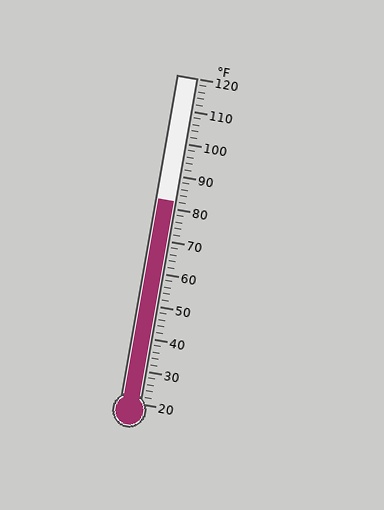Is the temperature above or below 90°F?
The temperature is below 90°F.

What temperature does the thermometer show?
The thermometer shows approximately 82°F.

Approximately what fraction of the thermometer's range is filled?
The thermometer is filled to approximately 60% of its range.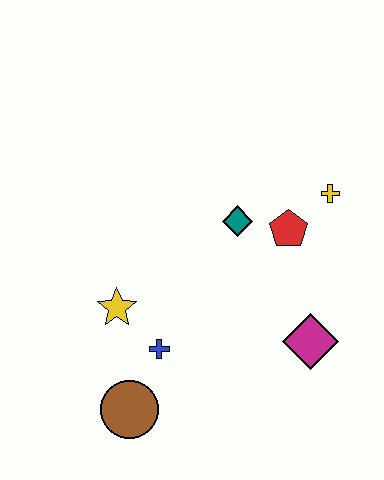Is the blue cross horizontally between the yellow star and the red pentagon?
Yes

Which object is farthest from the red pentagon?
The brown circle is farthest from the red pentagon.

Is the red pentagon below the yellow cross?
Yes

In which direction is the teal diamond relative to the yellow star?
The teal diamond is to the right of the yellow star.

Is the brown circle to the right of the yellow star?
Yes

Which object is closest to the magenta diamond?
The red pentagon is closest to the magenta diamond.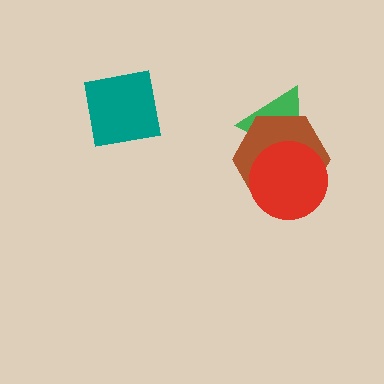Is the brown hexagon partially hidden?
Yes, it is partially covered by another shape.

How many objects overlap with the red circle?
2 objects overlap with the red circle.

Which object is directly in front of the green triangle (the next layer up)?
The brown hexagon is directly in front of the green triangle.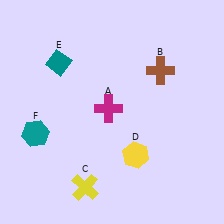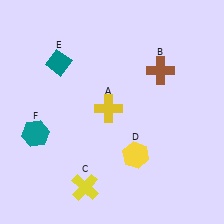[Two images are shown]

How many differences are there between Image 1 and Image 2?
There is 1 difference between the two images.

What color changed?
The cross (A) changed from magenta in Image 1 to yellow in Image 2.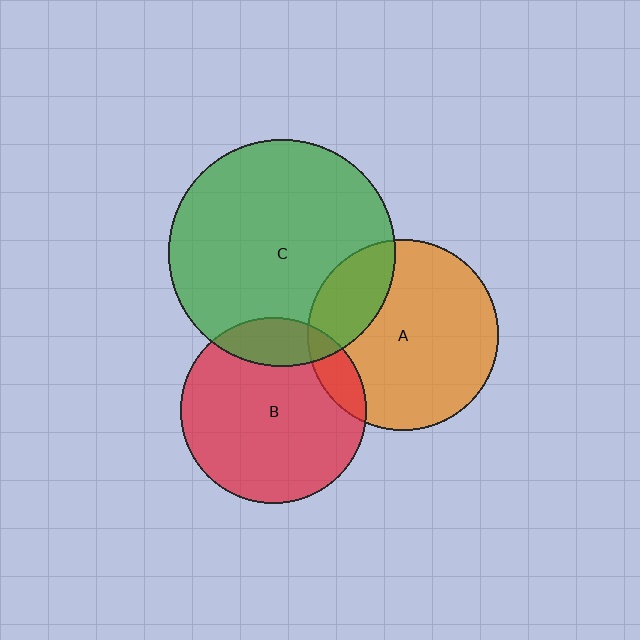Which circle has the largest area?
Circle C (green).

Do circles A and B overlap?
Yes.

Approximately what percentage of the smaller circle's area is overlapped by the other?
Approximately 10%.